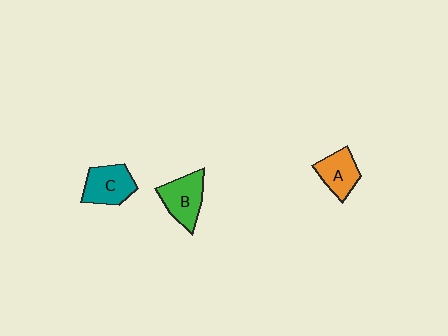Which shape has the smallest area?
Shape A (orange).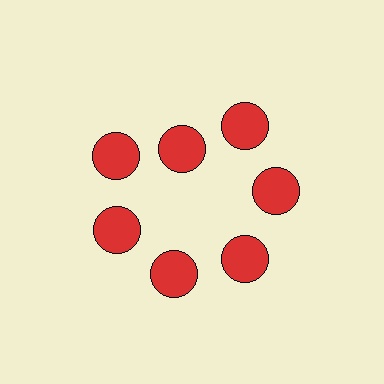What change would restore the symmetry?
The symmetry would be restored by moving it outward, back onto the ring so that all 7 circles sit at equal angles and equal distance from the center.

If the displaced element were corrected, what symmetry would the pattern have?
It would have 7-fold rotational symmetry — the pattern would map onto itself every 51 degrees.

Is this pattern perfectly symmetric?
No. The 7 red circles are arranged in a ring, but one element near the 12 o'clock position is pulled inward toward the center, breaking the 7-fold rotational symmetry.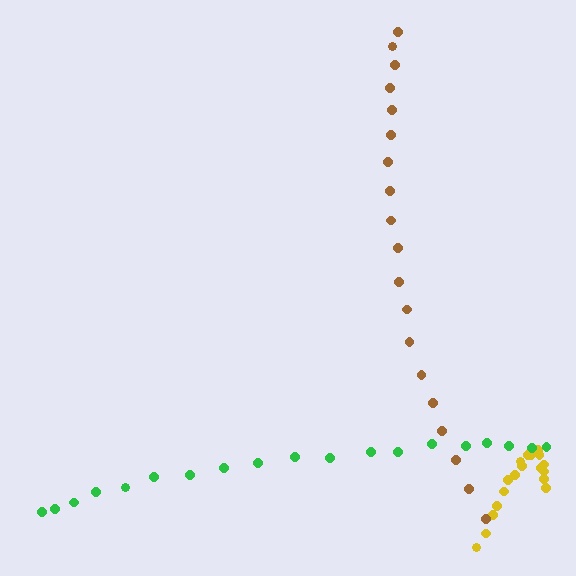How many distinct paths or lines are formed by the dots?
There are 3 distinct paths.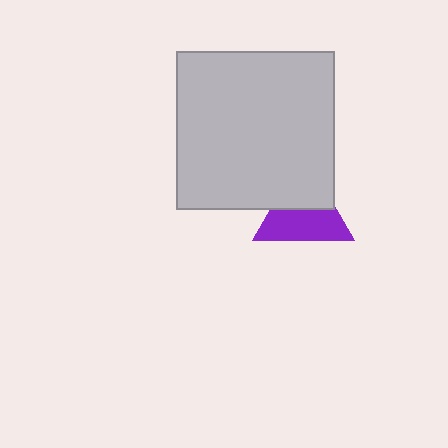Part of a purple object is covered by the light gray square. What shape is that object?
It is a triangle.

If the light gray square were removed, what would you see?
You would see the complete purple triangle.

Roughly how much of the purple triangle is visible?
About half of it is visible (roughly 59%).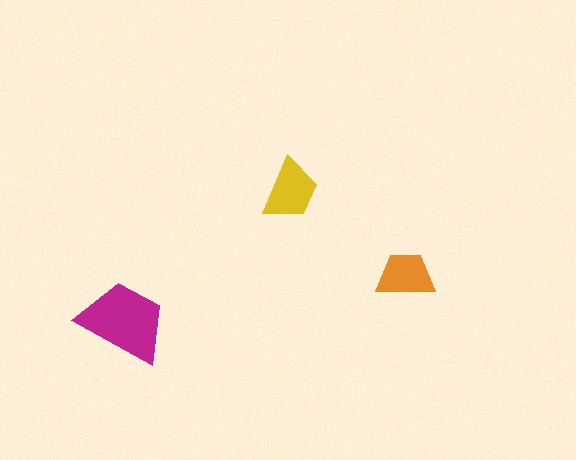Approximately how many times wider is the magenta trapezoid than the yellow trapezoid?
About 1.5 times wider.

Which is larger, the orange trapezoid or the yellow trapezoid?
The yellow one.